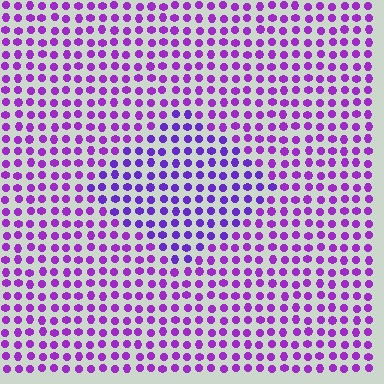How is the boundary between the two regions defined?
The boundary is defined purely by a slight shift in hue (about 22 degrees). Spacing, size, and orientation are identical on both sides.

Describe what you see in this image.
The image is filled with small purple elements in a uniform arrangement. A diamond-shaped region is visible where the elements are tinted to a slightly different hue, forming a subtle color boundary.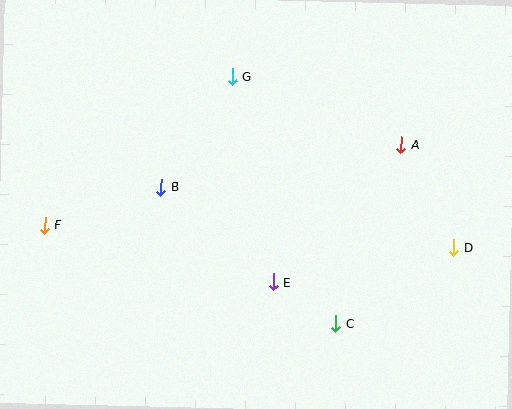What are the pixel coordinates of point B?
Point B is at (161, 187).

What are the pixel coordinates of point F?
Point F is at (45, 225).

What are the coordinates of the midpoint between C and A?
The midpoint between C and A is at (368, 234).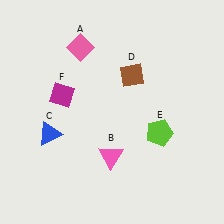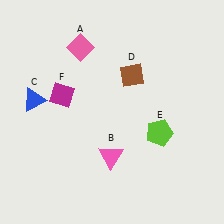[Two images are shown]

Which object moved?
The blue triangle (C) moved up.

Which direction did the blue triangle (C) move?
The blue triangle (C) moved up.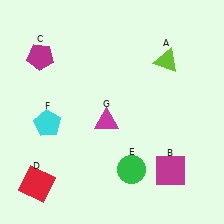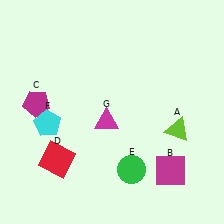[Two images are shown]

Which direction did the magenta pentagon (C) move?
The magenta pentagon (C) moved down.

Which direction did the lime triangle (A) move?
The lime triangle (A) moved down.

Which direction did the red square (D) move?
The red square (D) moved up.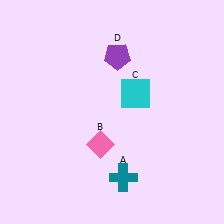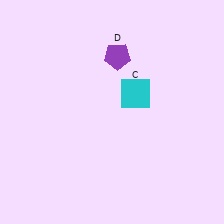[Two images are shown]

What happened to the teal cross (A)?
The teal cross (A) was removed in Image 2. It was in the bottom-right area of Image 1.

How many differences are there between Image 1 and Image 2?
There are 2 differences between the two images.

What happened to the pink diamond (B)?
The pink diamond (B) was removed in Image 2. It was in the bottom-left area of Image 1.